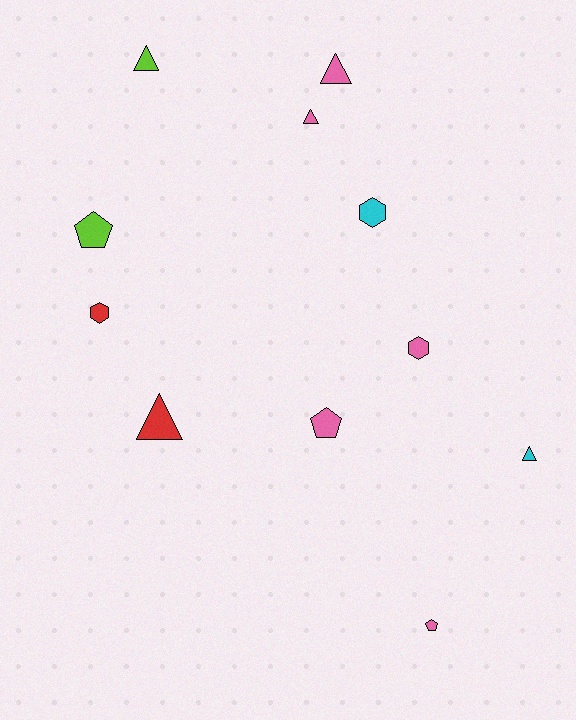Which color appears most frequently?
Pink, with 5 objects.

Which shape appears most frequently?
Triangle, with 5 objects.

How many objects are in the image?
There are 11 objects.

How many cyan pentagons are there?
There are no cyan pentagons.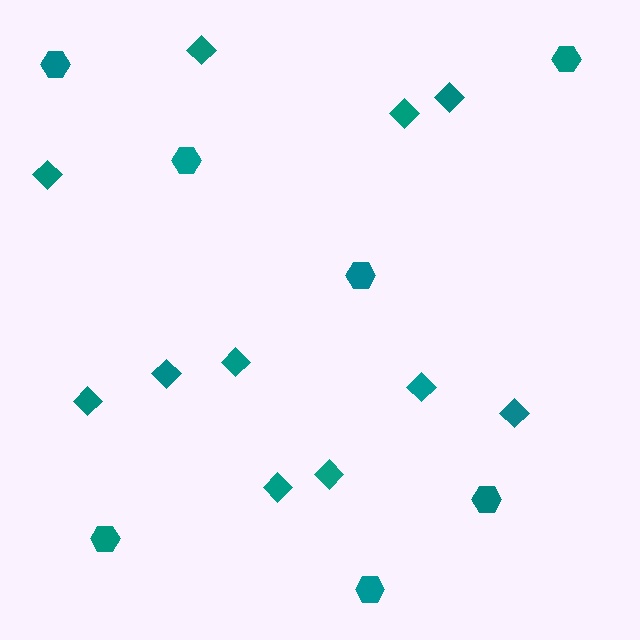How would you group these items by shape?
There are 2 groups: one group of hexagons (7) and one group of diamonds (11).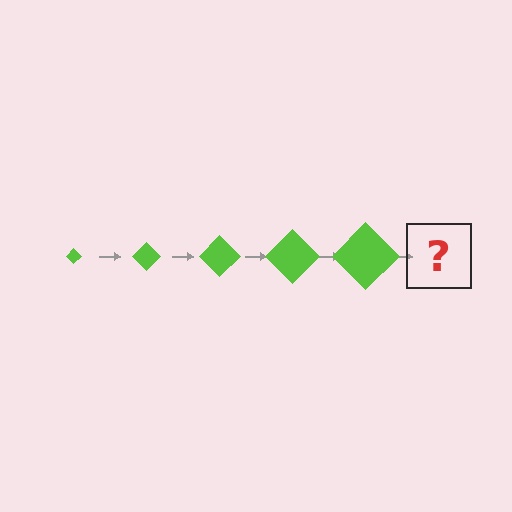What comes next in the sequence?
The next element should be a lime diamond, larger than the previous one.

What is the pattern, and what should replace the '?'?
The pattern is that the diamond gets progressively larger each step. The '?' should be a lime diamond, larger than the previous one.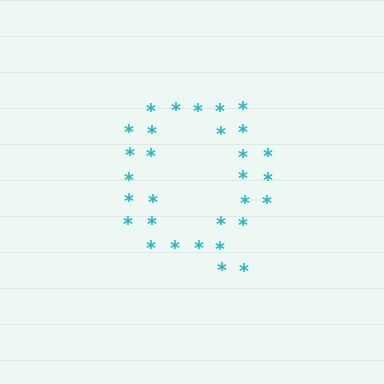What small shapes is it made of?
It is made of small asterisks.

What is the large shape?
The large shape is the letter Q.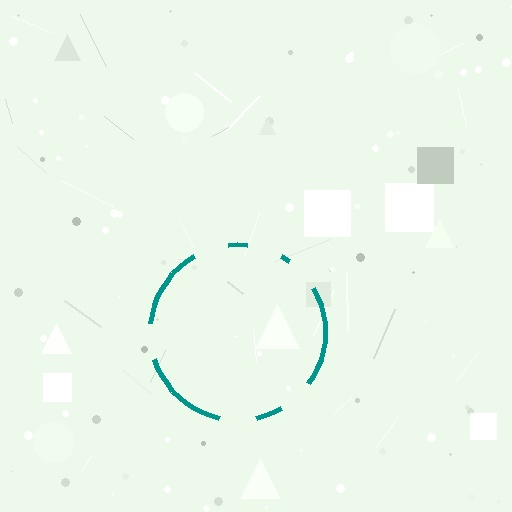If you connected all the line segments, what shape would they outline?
They would outline a circle.